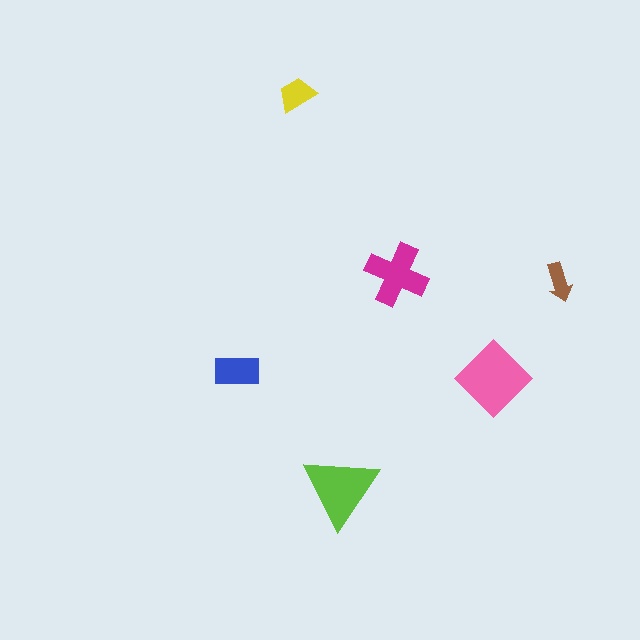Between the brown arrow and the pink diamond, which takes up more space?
The pink diamond.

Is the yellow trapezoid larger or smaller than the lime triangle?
Smaller.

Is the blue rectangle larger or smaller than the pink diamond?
Smaller.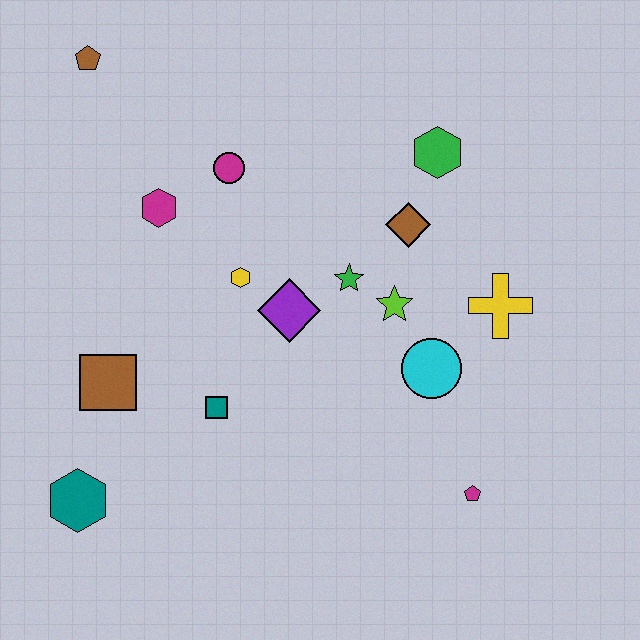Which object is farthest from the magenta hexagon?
The magenta pentagon is farthest from the magenta hexagon.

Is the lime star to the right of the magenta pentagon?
No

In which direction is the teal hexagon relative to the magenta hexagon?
The teal hexagon is below the magenta hexagon.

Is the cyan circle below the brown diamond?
Yes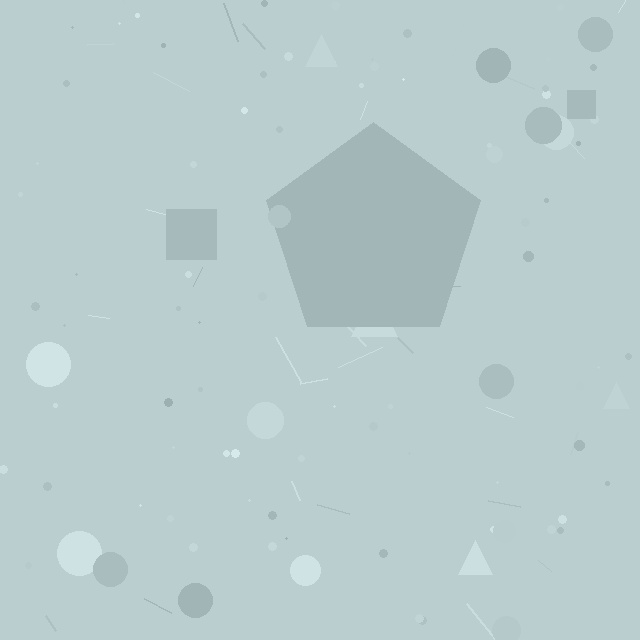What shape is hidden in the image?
A pentagon is hidden in the image.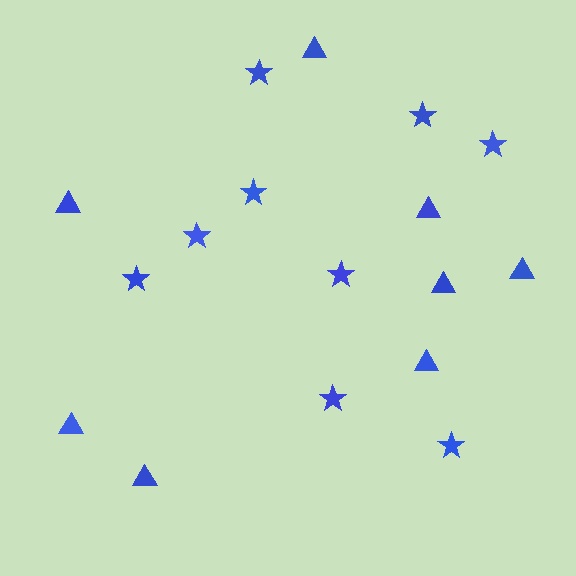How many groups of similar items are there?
There are 2 groups: one group of triangles (8) and one group of stars (9).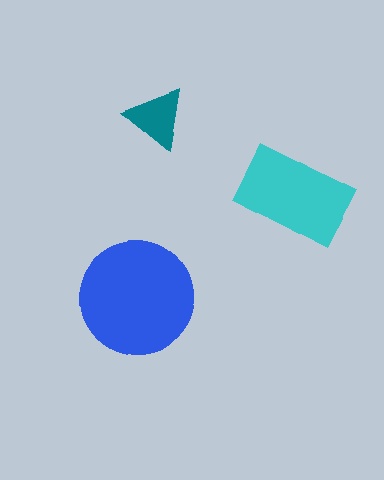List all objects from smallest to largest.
The teal triangle, the cyan rectangle, the blue circle.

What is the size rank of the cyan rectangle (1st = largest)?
2nd.